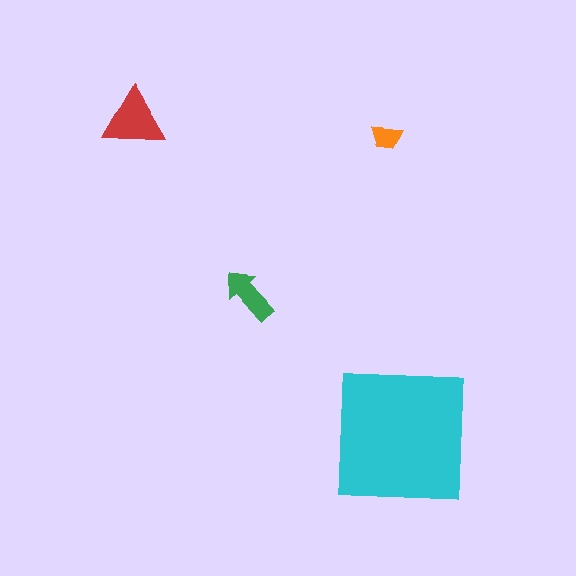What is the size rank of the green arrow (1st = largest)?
3rd.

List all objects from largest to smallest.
The cyan square, the red triangle, the green arrow, the orange trapezoid.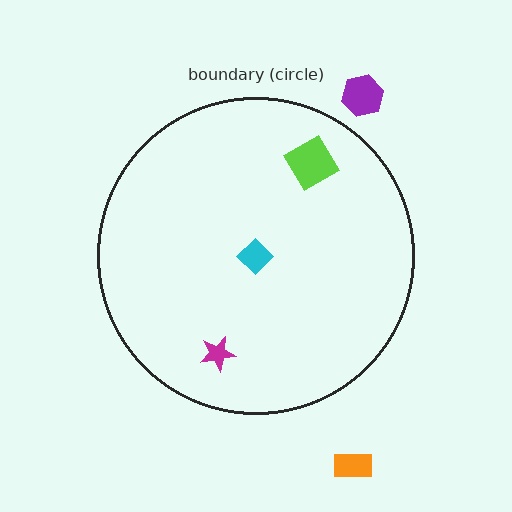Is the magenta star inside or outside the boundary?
Inside.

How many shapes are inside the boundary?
3 inside, 2 outside.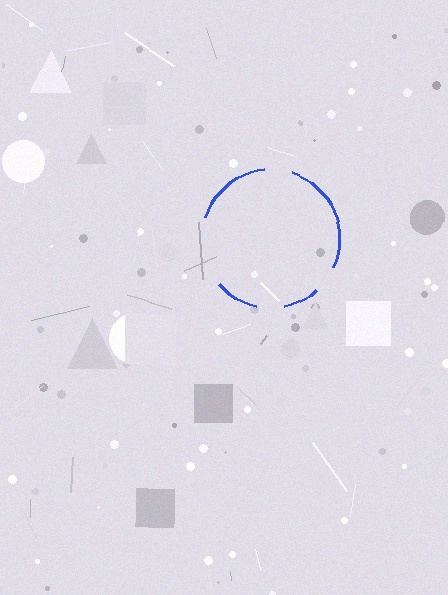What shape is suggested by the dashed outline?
The dashed outline suggests a circle.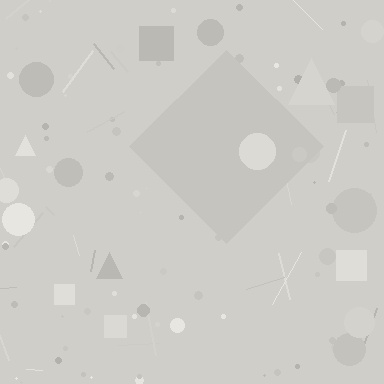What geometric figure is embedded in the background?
A diamond is embedded in the background.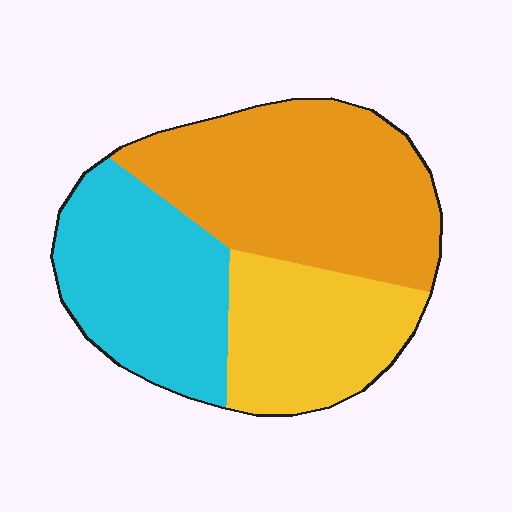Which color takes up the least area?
Yellow, at roughly 25%.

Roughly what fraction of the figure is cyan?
Cyan covers around 30% of the figure.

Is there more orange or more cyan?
Orange.